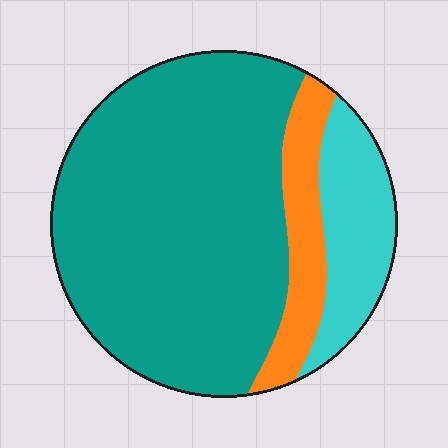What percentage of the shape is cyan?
Cyan takes up about one sixth (1/6) of the shape.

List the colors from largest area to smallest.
From largest to smallest: teal, cyan, orange.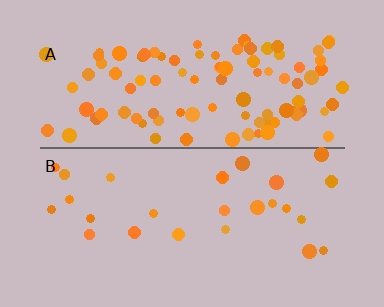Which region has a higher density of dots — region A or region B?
A (the top).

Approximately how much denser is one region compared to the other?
Approximately 3.8× — region A over region B.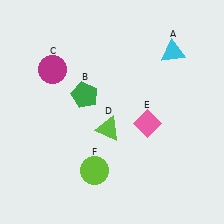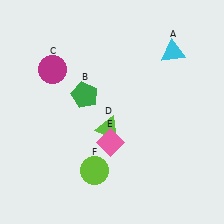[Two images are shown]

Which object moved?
The pink diamond (E) moved left.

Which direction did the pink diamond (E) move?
The pink diamond (E) moved left.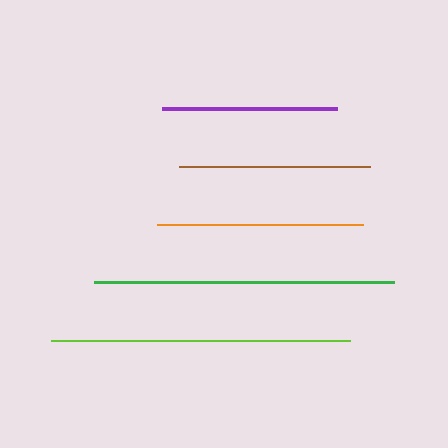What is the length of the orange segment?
The orange segment is approximately 206 pixels long.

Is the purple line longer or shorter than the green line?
The green line is longer than the purple line.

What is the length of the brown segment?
The brown segment is approximately 192 pixels long.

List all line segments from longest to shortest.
From longest to shortest: green, lime, orange, brown, purple.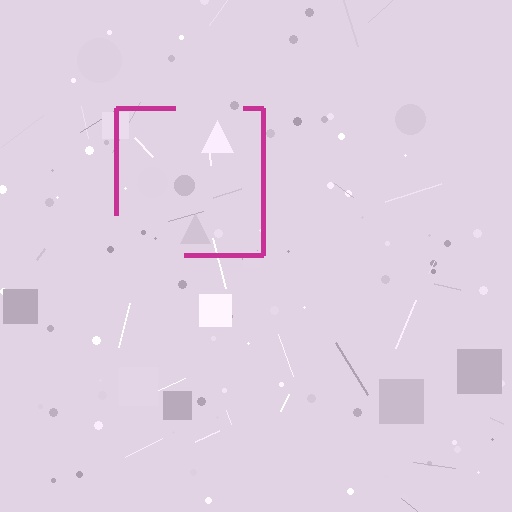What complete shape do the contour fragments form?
The contour fragments form a square.